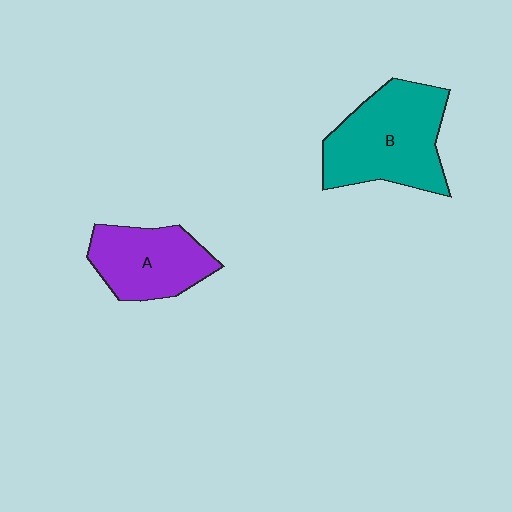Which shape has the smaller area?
Shape A (purple).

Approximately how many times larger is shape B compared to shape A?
Approximately 1.4 times.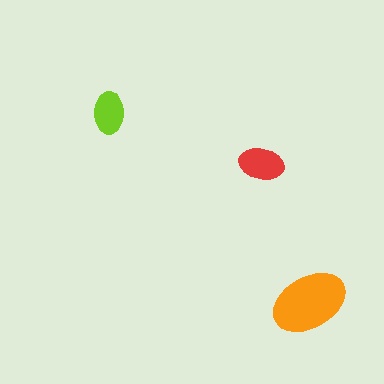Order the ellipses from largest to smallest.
the orange one, the red one, the lime one.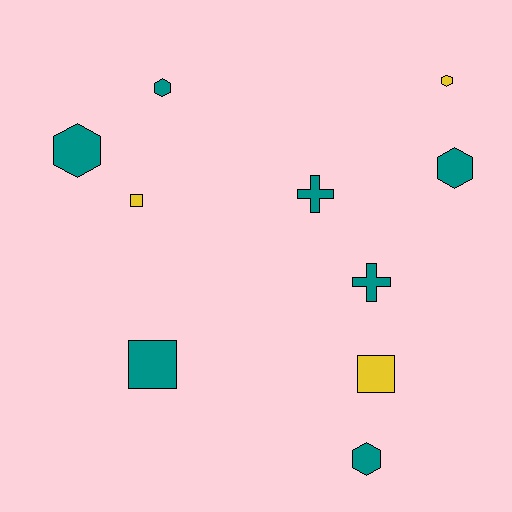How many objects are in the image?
There are 10 objects.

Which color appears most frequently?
Teal, with 7 objects.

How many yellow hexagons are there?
There is 1 yellow hexagon.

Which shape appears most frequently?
Hexagon, with 5 objects.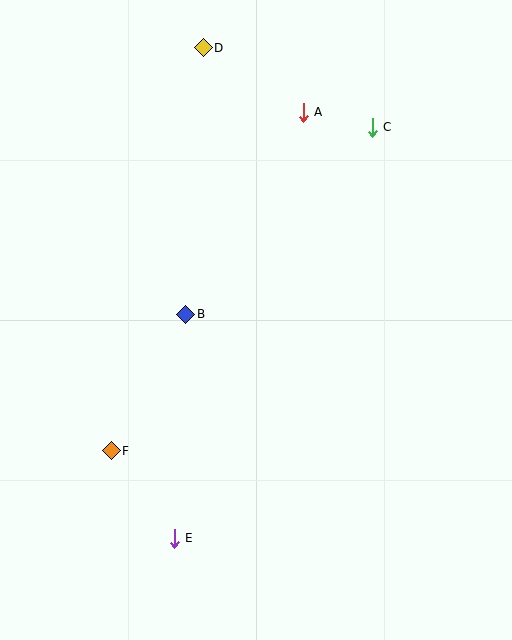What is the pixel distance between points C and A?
The distance between C and A is 70 pixels.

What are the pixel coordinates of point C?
Point C is at (372, 127).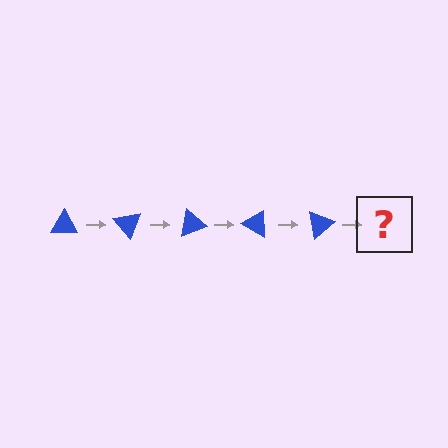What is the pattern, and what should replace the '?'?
The pattern is that the triangle rotates 50 degrees each step. The '?' should be a blue triangle rotated 250 degrees.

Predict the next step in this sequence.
The next step is a blue triangle rotated 250 degrees.